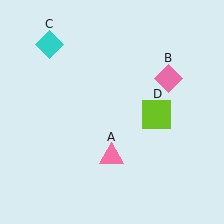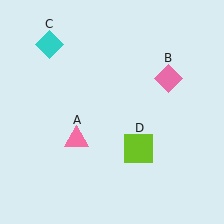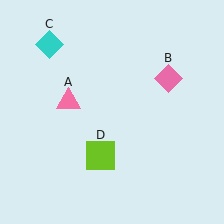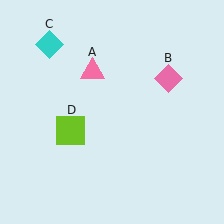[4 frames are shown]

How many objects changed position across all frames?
2 objects changed position: pink triangle (object A), lime square (object D).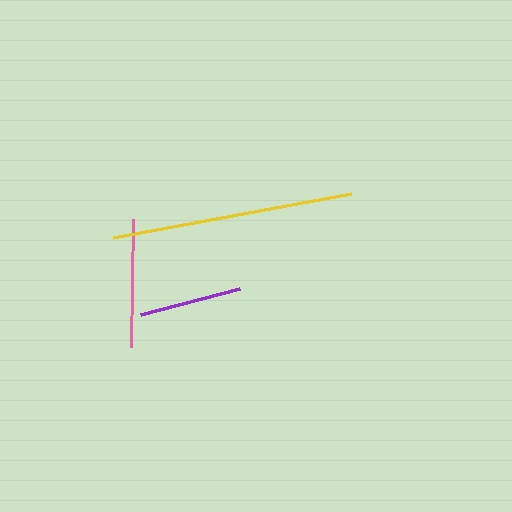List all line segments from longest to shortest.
From longest to shortest: yellow, pink, purple.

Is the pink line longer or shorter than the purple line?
The pink line is longer than the purple line.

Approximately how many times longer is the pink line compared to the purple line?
The pink line is approximately 1.3 times the length of the purple line.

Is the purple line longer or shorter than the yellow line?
The yellow line is longer than the purple line.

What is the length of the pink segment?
The pink segment is approximately 129 pixels long.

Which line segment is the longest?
The yellow line is the longest at approximately 242 pixels.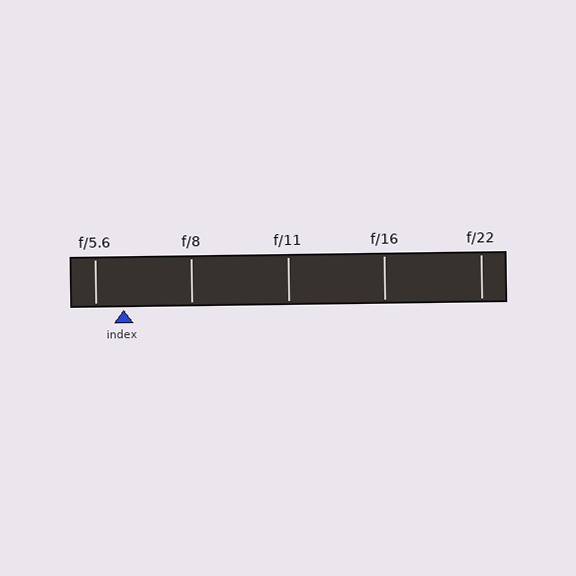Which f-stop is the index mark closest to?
The index mark is closest to f/5.6.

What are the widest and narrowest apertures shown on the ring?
The widest aperture shown is f/5.6 and the narrowest is f/22.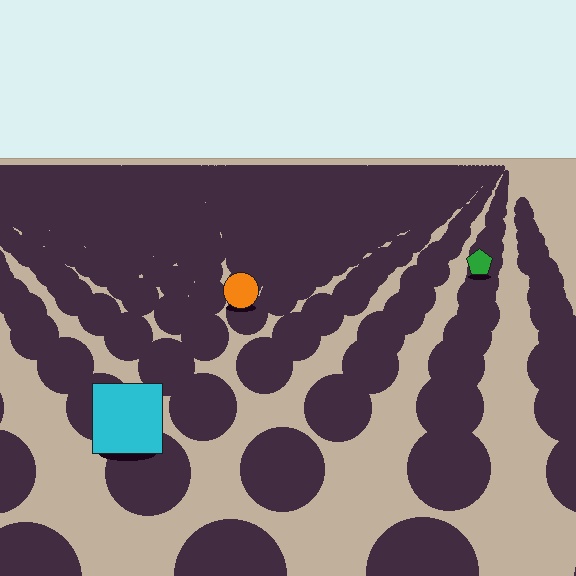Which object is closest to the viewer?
The cyan square is closest. The texture marks near it are larger and more spread out.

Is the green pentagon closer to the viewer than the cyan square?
No. The cyan square is closer — you can tell from the texture gradient: the ground texture is coarser near it.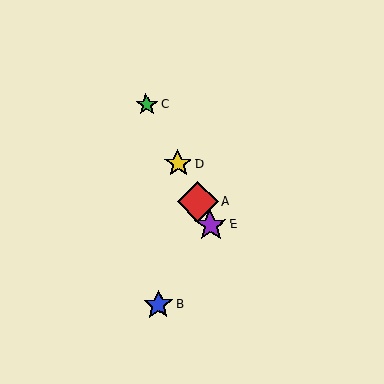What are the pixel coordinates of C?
Object C is at (146, 104).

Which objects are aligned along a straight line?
Objects A, C, D, E are aligned along a straight line.